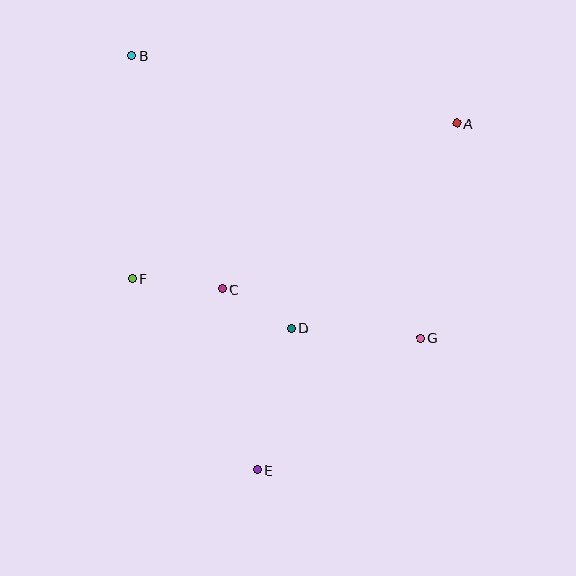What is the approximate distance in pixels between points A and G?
The distance between A and G is approximately 218 pixels.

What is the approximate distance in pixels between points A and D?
The distance between A and D is approximately 264 pixels.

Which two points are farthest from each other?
Points B and E are farthest from each other.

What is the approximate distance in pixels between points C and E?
The distance between C and E is approximately 184 pixels.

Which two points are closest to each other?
Points C and D are closest to each other.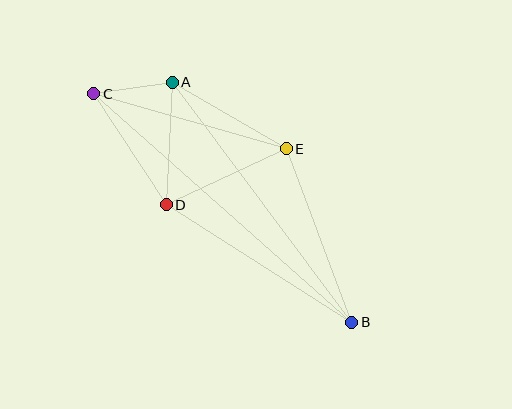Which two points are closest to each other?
Points A and C are closest to each other.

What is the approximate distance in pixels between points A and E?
The distance between A and E is approximately 132 pixels.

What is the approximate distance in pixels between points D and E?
The distance between D and E is approximately 133 pixels.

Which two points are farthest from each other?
Points B and C are farthest from each other.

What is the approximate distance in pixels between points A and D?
The distance between A and D is approximately 122 pixels.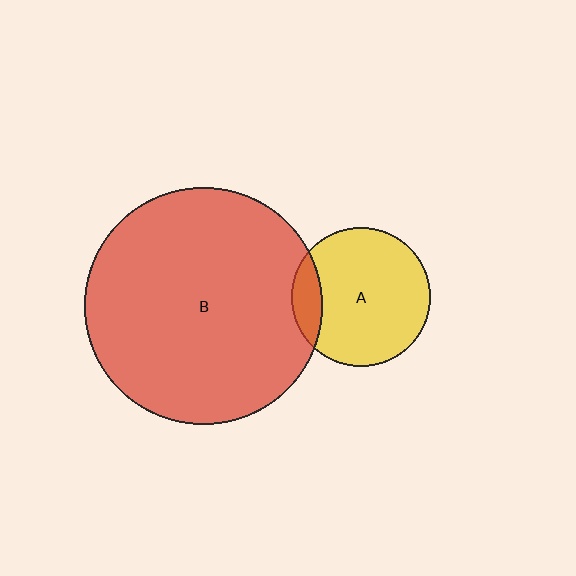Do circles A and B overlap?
Yes.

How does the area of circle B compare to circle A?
Approximately 2.9 times.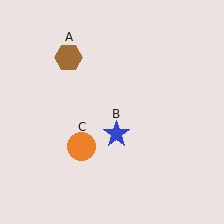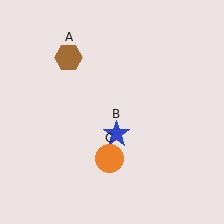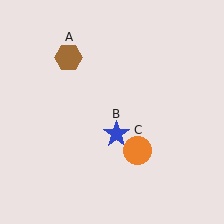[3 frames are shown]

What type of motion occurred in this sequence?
The orange circle (object C) rotated counterclockwise around the center of the scene.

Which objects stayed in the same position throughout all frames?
Brown hexagon (object A) and blue star (object B) remained stationary.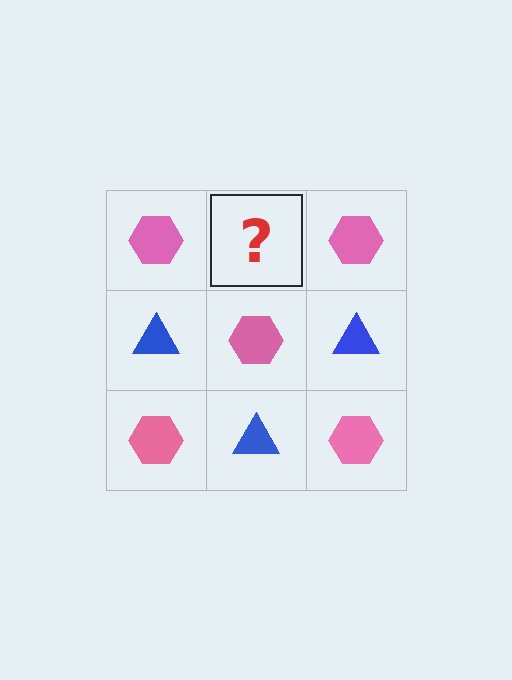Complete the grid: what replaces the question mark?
The question mark should be replaced with a blue triangle.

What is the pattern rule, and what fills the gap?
The rule is that it alternates pink hexagon and blue triangle in a checkerboard pattern. The gap should be filled with a blue triangle.